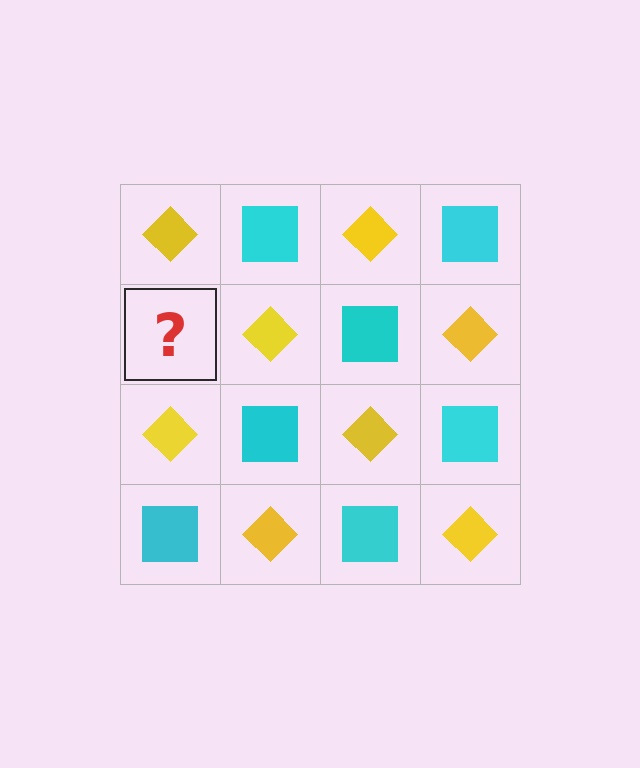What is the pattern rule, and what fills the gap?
The rule is that it alternates yellow diamond and cyan square in a checkerboard pattern. The gap should be filled with a cyan square.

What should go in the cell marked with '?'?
The missing cell should contain a cyan square.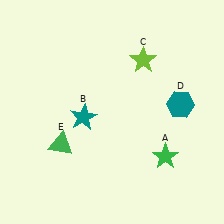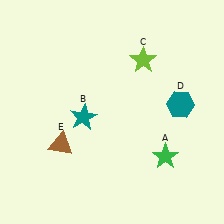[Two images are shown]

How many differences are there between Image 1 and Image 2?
There is 1 difference between the two images.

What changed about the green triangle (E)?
In Image 1, E is green. In Image 2, it changed to brown.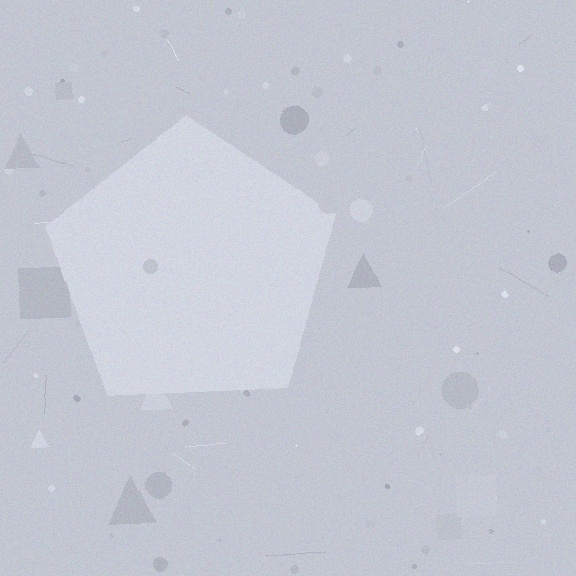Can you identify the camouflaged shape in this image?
The camouflaged shape is a pentagon.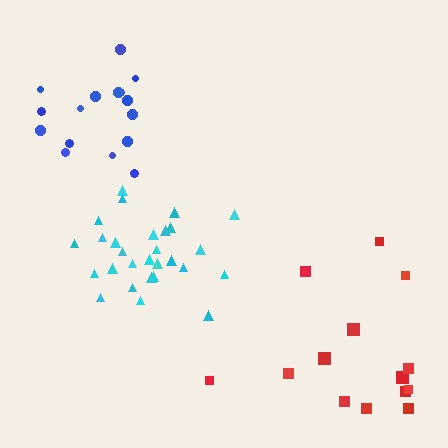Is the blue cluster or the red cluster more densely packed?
Blue.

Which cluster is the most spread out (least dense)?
Red.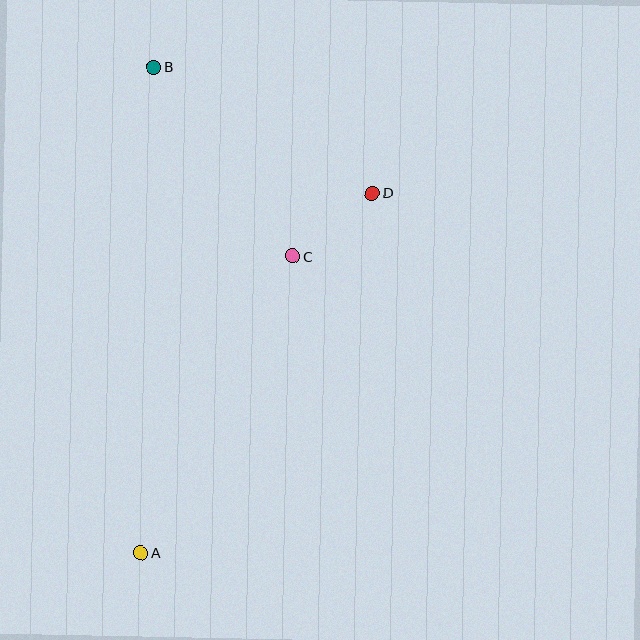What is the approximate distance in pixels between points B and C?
The distance between B and C is approximately 235 pixels.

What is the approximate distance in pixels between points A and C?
The distance between A and C is approximately 333 pixels.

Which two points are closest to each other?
Points C and D are closest to each other.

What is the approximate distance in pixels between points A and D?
The distance between A and D is approximately 427 pixels.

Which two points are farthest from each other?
Points A and B are farthest from each other.